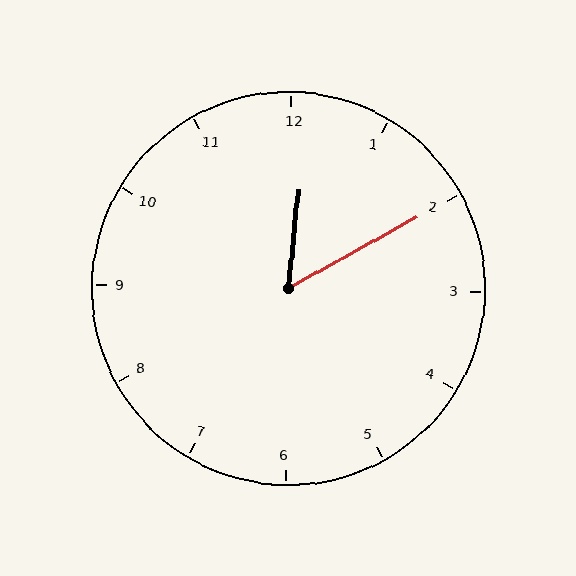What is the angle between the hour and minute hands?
Approximately 55 degrees.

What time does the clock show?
12:10.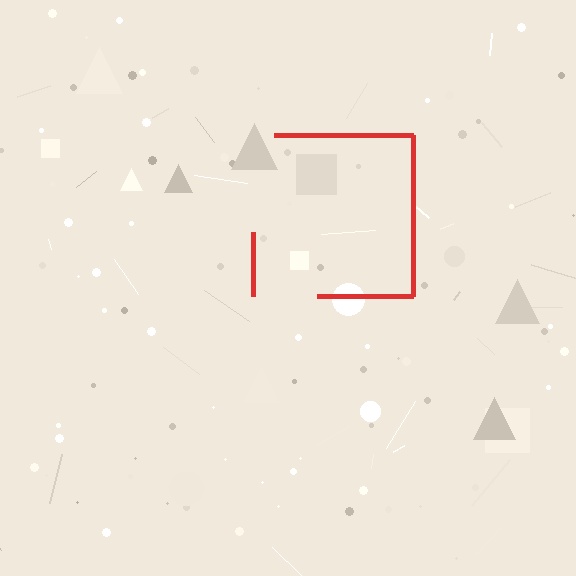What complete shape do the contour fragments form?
The contour fragments form a square.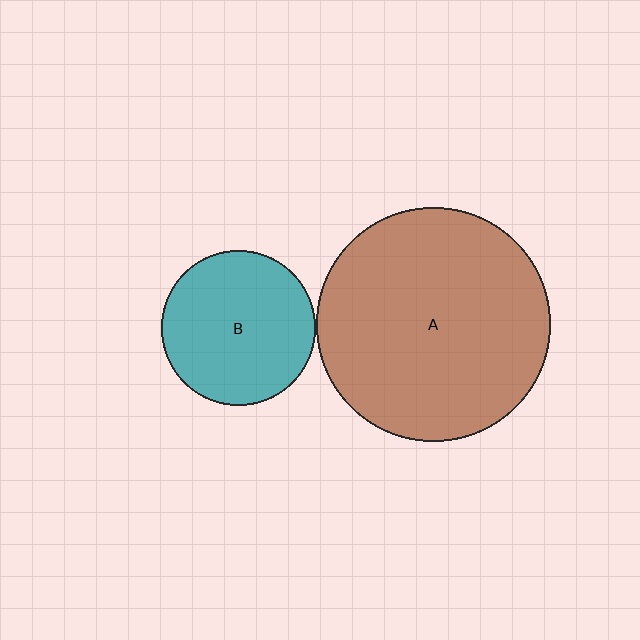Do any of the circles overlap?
No, none of the circles overlap.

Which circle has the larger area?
Circle A (brown).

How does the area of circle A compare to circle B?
Approximately 2.3 times.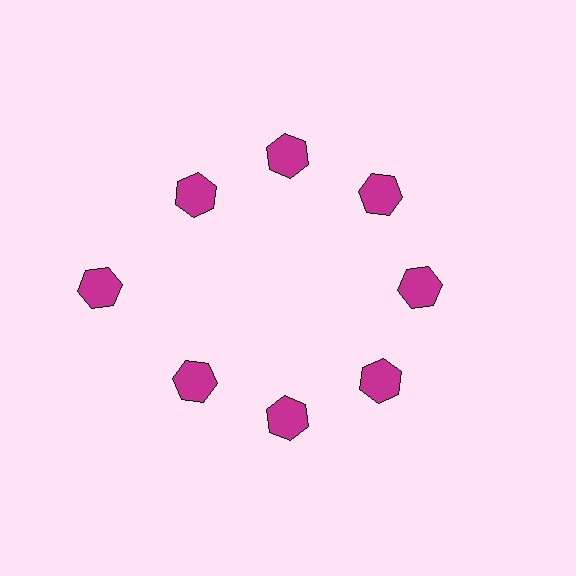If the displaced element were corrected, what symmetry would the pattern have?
It would have 8-fold rotational symmetry — the pattern would map onto itself every 45 degrees.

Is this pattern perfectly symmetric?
No. The 8 magenta hexagons are arranged in a ring, but one element near the 9 o'clock position is pushed outward from the center, breaking the 8-fold rotational symmetry.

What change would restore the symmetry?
The symmetry would be restored by moving it inward, back onto the ring so that all 8 hexagons sit at equal angles and equal distance from the center.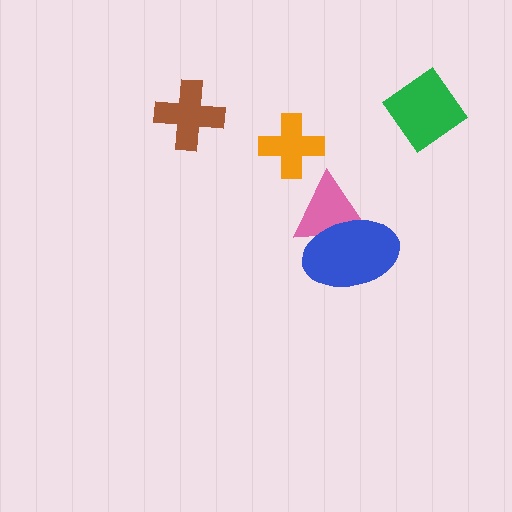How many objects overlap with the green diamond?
0 objects overlap with the green diamond.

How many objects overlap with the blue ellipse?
1 object overlaps with the blue ellipse.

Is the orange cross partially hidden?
No, no other shape covers it.